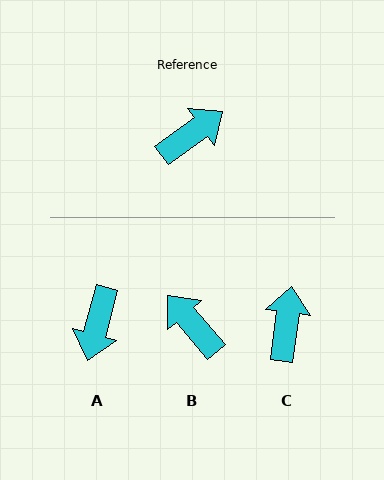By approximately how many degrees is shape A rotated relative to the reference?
Approximately 141 degrees clockwise.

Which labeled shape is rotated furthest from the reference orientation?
A, about 141 degrees away.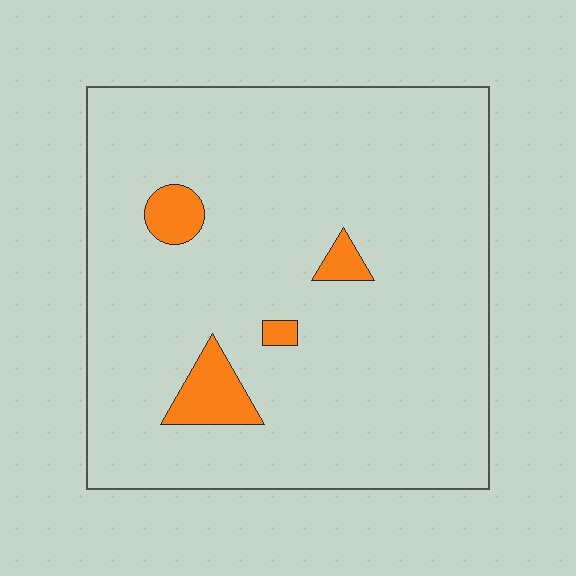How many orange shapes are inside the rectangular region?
4.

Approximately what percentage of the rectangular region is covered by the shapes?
Approximately 5%.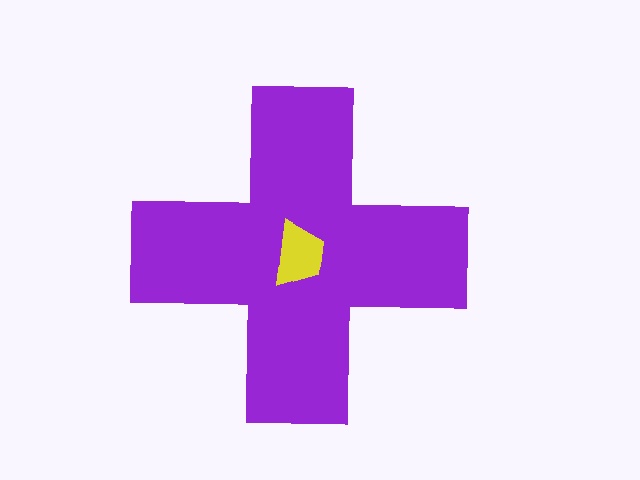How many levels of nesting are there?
2.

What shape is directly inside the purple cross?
The yellow trapezoid.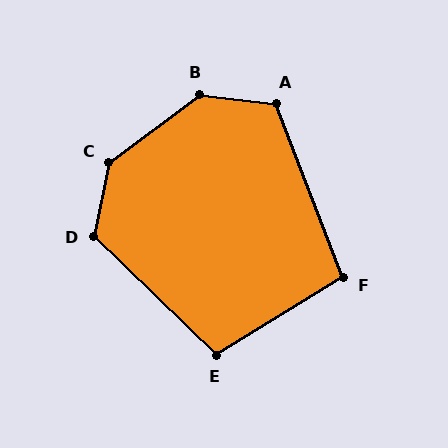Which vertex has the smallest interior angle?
F, at approximately 100 degrees.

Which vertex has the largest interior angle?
C, at approximately 138 degrees.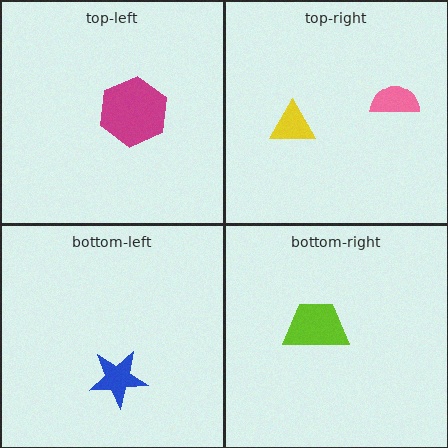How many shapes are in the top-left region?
1.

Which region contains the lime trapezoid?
The bottom-right region.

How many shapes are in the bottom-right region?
1.